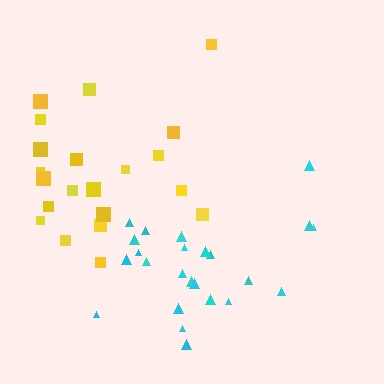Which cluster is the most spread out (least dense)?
Yellow.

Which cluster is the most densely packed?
Cyan.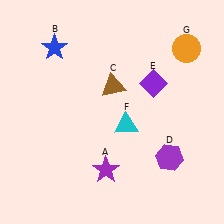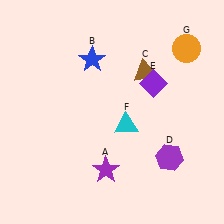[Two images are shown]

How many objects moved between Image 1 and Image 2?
2 objects moved between the two images.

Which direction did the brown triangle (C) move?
The brown triangle (C) moved right.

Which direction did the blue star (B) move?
The blue star (B) moved right.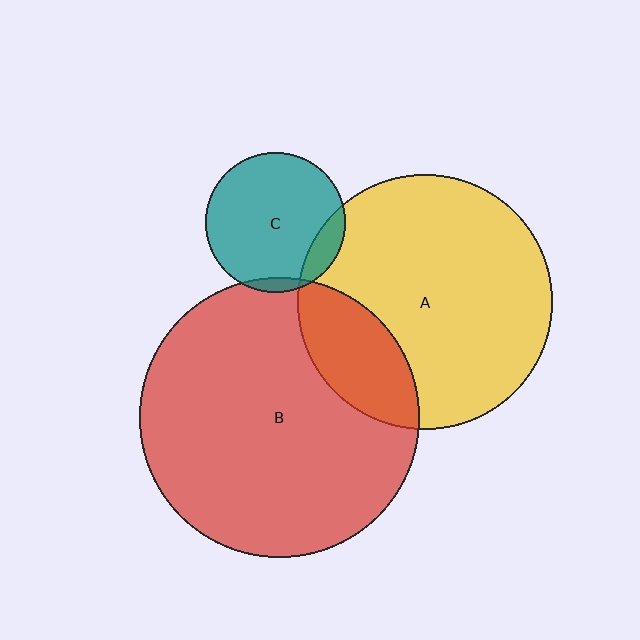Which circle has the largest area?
Circle B (red).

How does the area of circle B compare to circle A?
Approximately 1.2 times.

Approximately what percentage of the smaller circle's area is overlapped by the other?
Approximately 5%.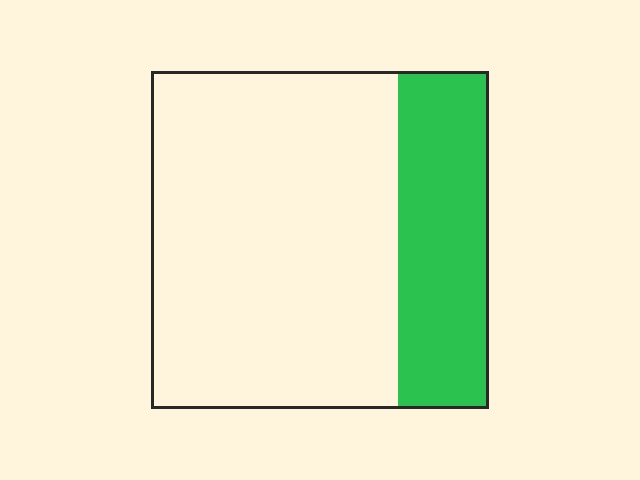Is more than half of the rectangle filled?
No.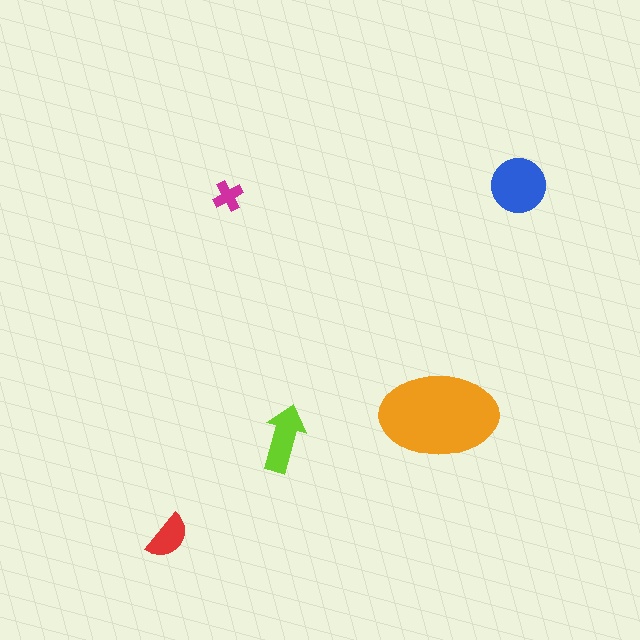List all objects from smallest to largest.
The magenta cross, the red semicircle, the lime arrow, the blue circle, the orange ellipse.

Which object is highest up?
The blue circle is topmost.